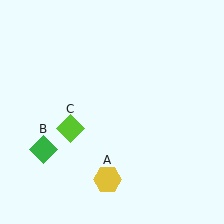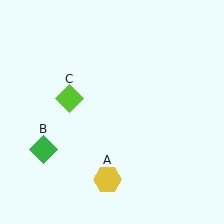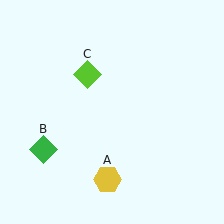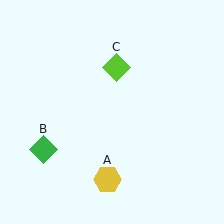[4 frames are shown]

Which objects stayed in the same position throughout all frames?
Yellow hexagon (object A) and green diamond (object B) remained stationary.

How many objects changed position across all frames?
1 object changed position: lime diamond (object C).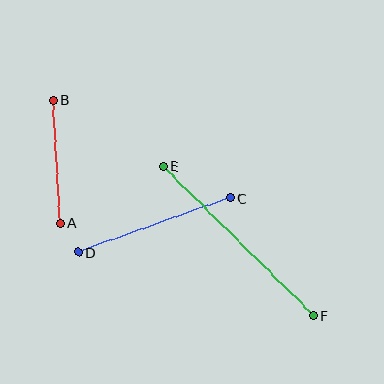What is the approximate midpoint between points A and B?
The midpoint is at approximately (57, 162) pixels.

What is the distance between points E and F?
The distance is approximately 212 pixels.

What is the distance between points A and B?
The distance is approximately 123 pixels.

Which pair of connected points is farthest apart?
Points E and F are farthest apart.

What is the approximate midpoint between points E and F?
The midpoint is at approximately (238, 241) pixels.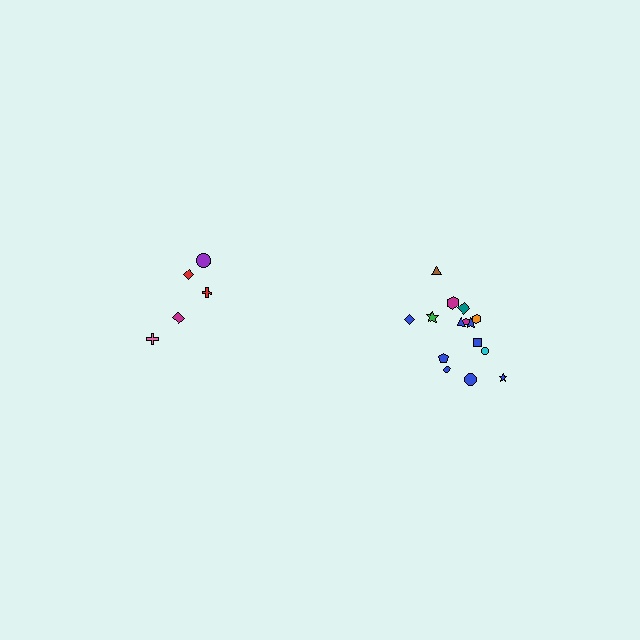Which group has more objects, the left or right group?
The right group.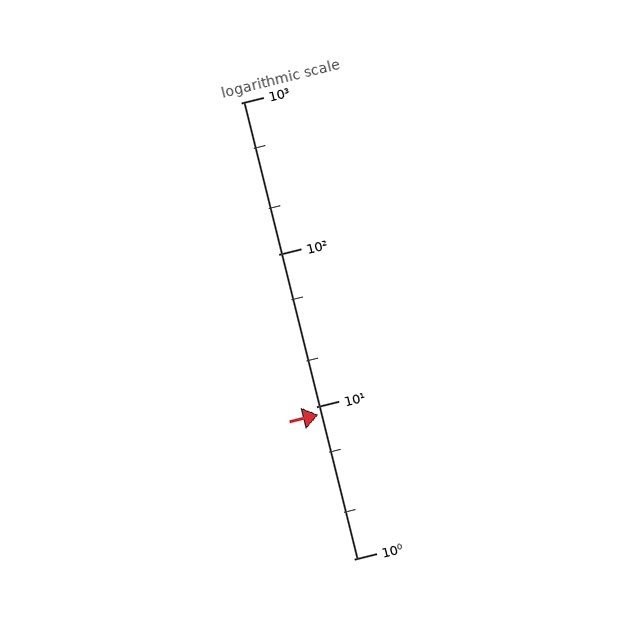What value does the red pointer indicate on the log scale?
The pointer indicates approximately 8.9.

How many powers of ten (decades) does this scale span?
The scale spans 3 decades, from 1 to 1000.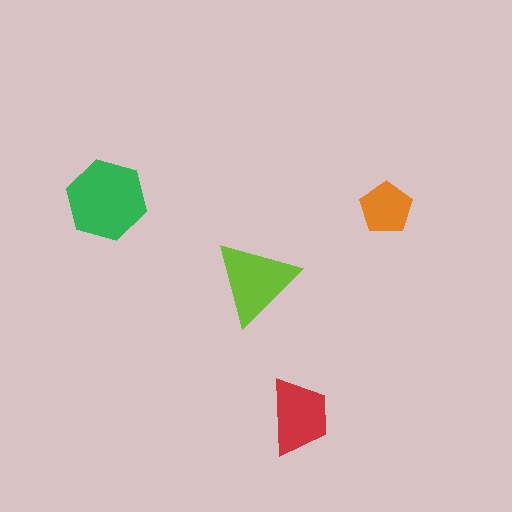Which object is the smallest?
The orange pentagon.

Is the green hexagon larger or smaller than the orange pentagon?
Larger.